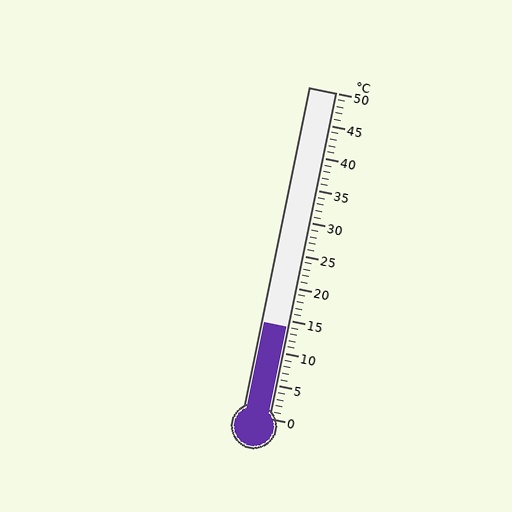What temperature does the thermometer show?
The thermometer shows approximately 14°C.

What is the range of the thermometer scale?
The thermometer scale ranges from 0°C to 50°C.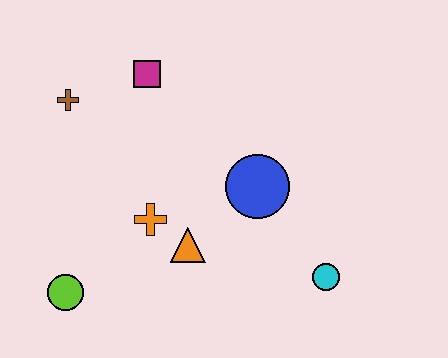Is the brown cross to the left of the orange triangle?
Yes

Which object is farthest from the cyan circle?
The brown cross is farthest from the cyan circle.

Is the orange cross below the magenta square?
Yes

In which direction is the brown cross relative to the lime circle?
The brown cross is above the lime circle.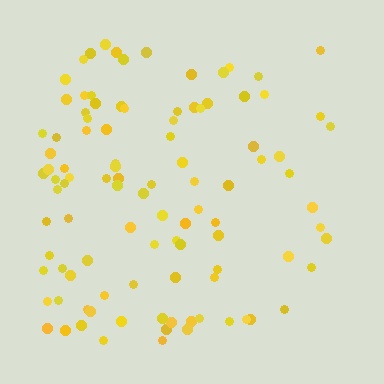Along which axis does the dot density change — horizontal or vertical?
Horizontal.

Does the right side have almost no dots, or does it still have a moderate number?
Still a moderate number, just noticeably fewer than the left.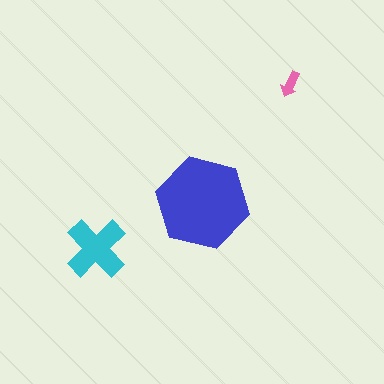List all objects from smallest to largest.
The pink arrow, the cyan cross, the blue hexagon.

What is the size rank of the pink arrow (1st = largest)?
3rd.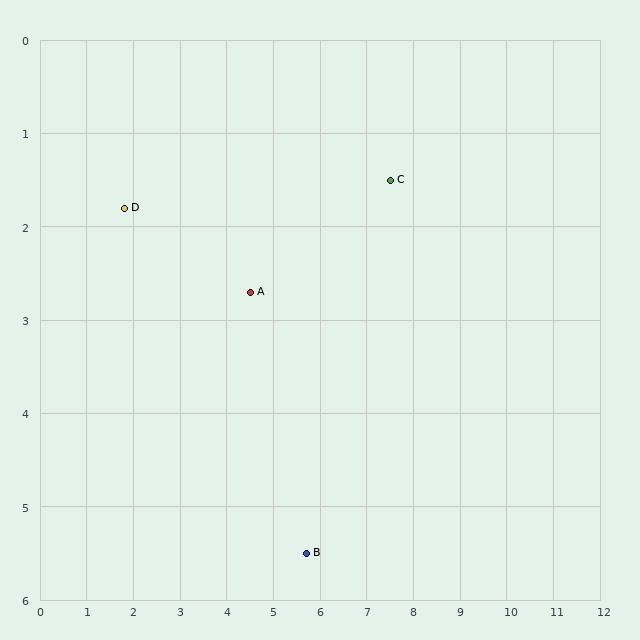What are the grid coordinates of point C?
Point C is at approximately (7.5, 1.5).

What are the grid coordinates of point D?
Point D is at approximately (1.8, 1.8).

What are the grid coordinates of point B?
Point B is at approximately (5.7, 5.5).